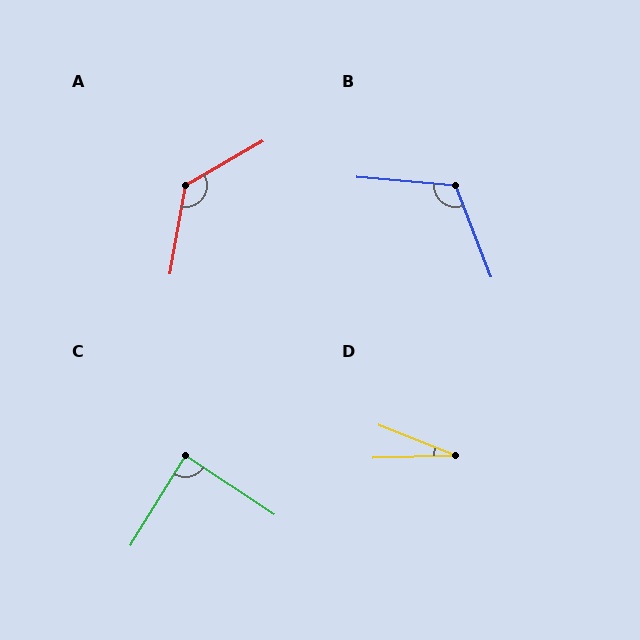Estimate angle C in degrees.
Approximately 88 degrees.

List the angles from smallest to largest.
D (23°), C (88°), B (116°), A (130°).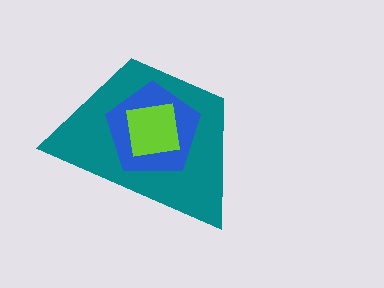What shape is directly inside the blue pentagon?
The lime square.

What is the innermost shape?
The lime square.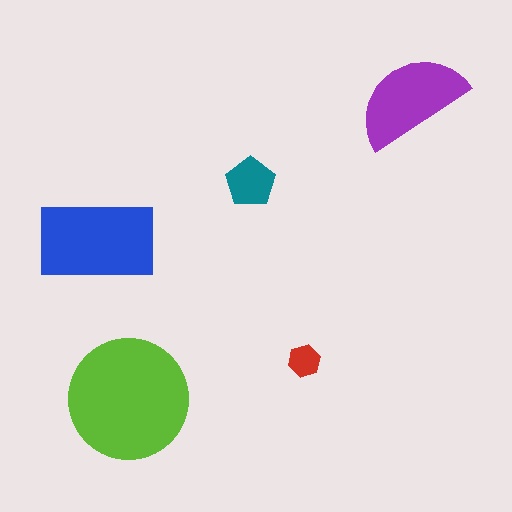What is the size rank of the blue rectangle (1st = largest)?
2nd.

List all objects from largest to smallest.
The lime circle, the blue rectangle, the purple semicircle, the teal pentagon, the red hexagon.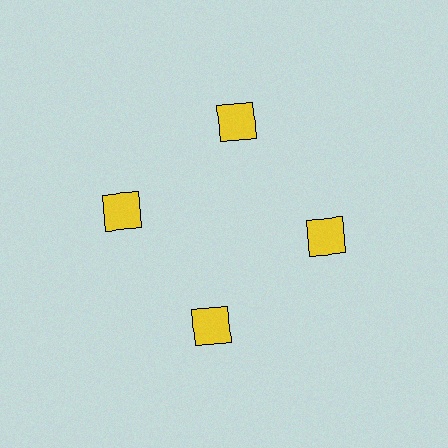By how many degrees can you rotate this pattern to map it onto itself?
The pattern maps onto itself every 90 degrees of rotation.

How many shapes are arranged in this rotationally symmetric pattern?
There are 4 shapes, arranged in 4 groups of 1.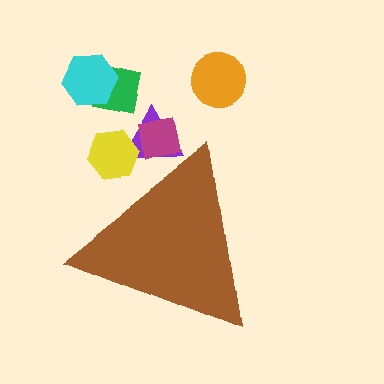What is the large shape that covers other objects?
A brown triangle.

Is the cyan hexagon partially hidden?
No, the cyan hexagon is fully visible.